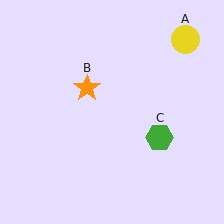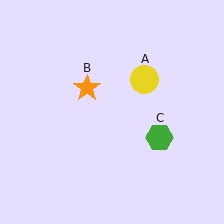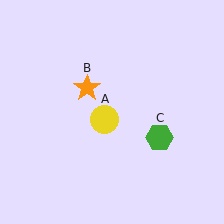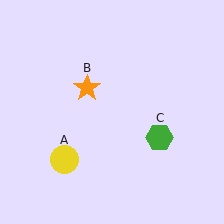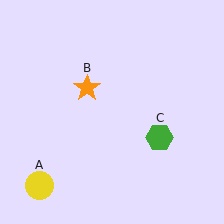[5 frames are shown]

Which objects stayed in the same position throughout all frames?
Orange star (object B) and green hexagon (object C) remained stationary.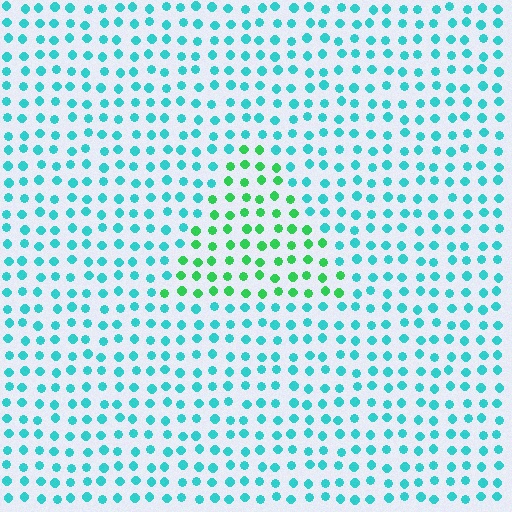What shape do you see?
I see a triangle.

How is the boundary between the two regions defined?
The boundary is defined purely by a slight shift in hue (about 45 degrees). Spacing, size, and orientation are identical on both sides.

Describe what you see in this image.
The image is filled with small cyan elements in a uniform arrangement. A triangle-shaped region is visible where the elements are tinted to a slightly different hue, forming a subtle color boundary.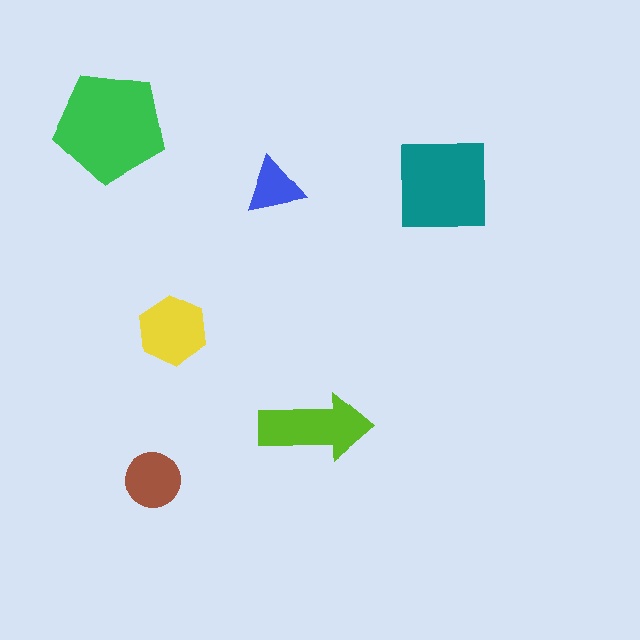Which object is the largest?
The green pentagon.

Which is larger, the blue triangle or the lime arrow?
The lime arrow.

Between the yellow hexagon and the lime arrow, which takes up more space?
The lime arrow.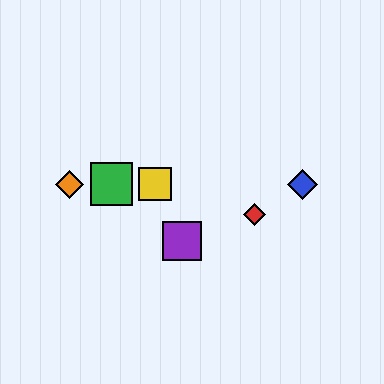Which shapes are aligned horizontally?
The blue diamond, the green square, the yellow square, the orange diamond are aligned horizontally.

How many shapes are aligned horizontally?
4 shapes (the blue diamond, the green square, the yellow square, the orange diamond) are aligned horizontally.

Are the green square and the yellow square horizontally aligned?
Yes, both are at y≈184.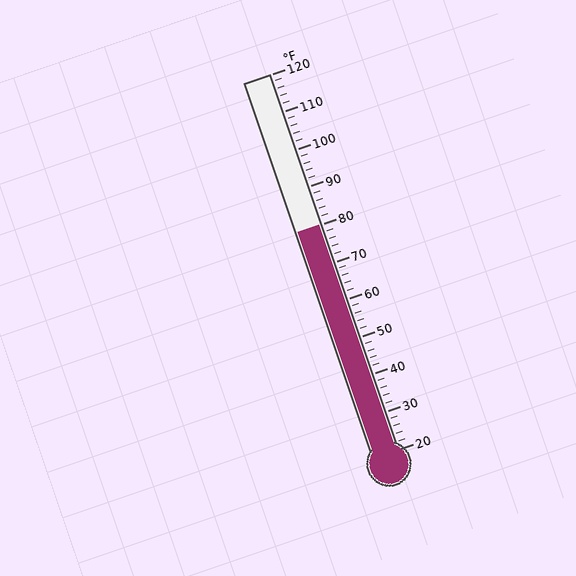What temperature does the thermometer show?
The thermometer shows approximately 80°F.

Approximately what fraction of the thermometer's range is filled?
The thermometer is filled to approximately 60% of its range.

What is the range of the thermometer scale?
The thermometer scale ranges from 20°F to 120°F.